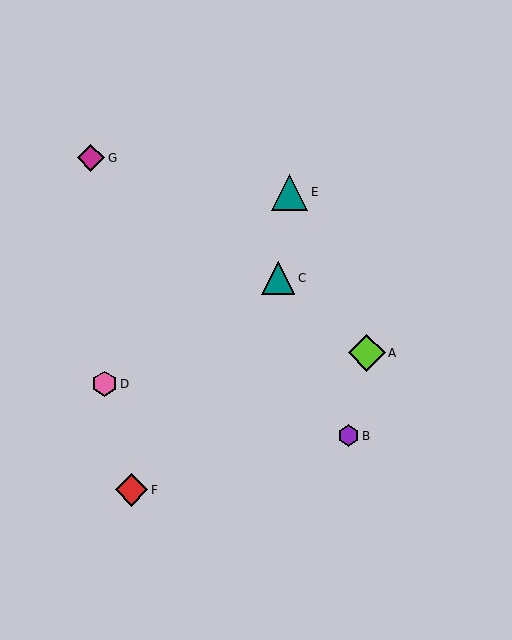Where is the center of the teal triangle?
The center of the teal triangle is at (278, 278).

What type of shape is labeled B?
Shape B is a purple hexagon.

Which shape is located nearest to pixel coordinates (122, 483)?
The red diamond (labeled F) at (132, 490) is nearest to that location.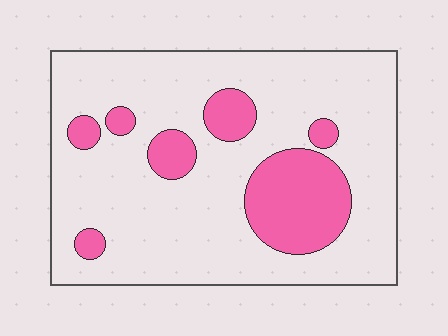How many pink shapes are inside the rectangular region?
7.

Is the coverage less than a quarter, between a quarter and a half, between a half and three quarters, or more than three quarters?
Less than a quarter.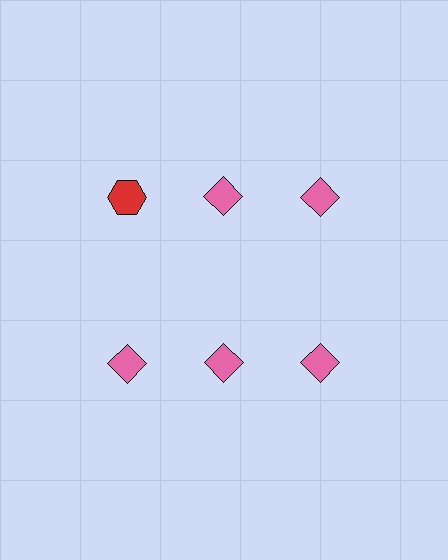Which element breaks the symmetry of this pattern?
The red hexagon in the top row, leftmost column breaks the symmetry. All other shapes are pink diamonds.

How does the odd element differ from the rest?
It differs in both color (red instead of pink) and shape (hexagon instead of diamond).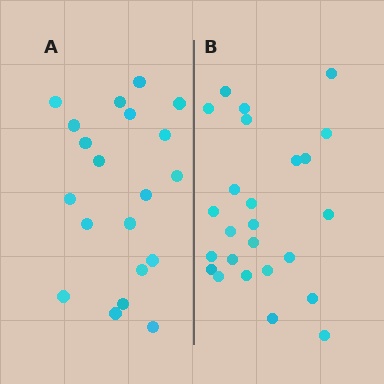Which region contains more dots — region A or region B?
Region B (the right region) has more dots.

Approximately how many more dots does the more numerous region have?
Region B has about 5 more dots than region A.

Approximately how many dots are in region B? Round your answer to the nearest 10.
About 20 dots. (The exact count is 25, which rounds to 20.)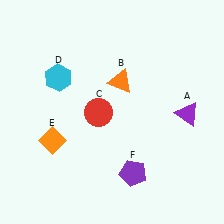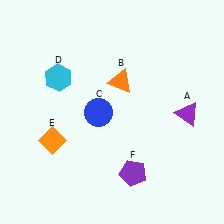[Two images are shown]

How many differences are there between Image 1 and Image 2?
There is 1 difference between the two images.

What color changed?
The circle (C) changed from red in Image 1 to blue in Image 2.